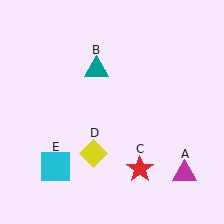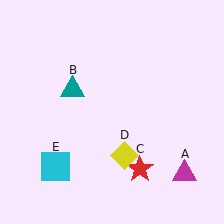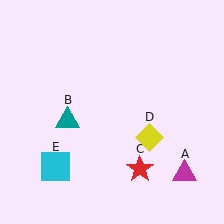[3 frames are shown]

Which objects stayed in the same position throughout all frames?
Magenta triangle (object A) and red star (object C) and cyan square (object E) remained stationary.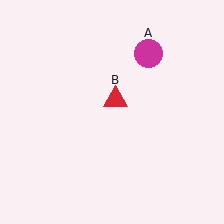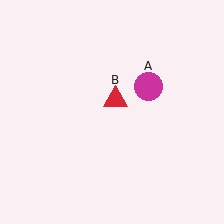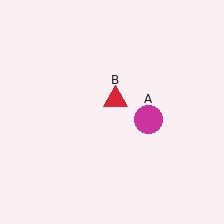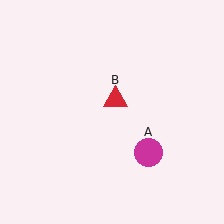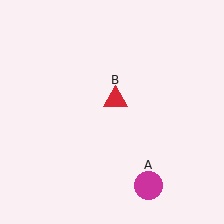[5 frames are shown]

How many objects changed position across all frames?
1 object changed position: magenta circle (object A).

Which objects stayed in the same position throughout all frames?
Red triangle (object B) remained stationary.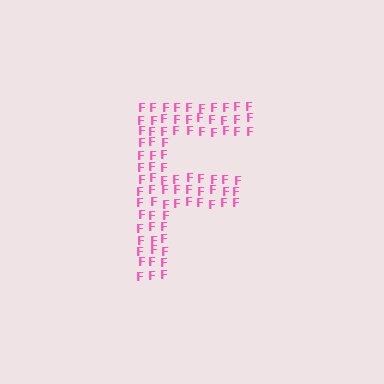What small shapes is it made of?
It is made of small letter F's.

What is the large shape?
The large shape is the letter F.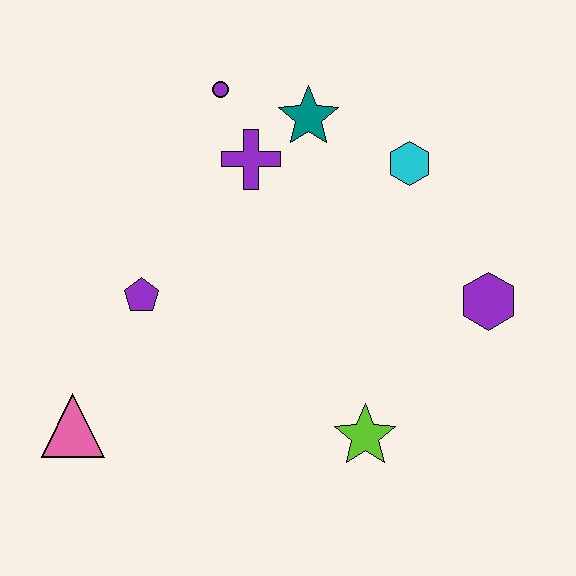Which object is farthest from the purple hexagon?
The pink triangle is farthest from the purple hexagon.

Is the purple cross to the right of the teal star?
No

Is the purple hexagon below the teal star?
Yes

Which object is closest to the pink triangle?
The purple pentagon is closest to the pink triangle.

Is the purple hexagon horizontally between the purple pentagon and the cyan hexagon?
No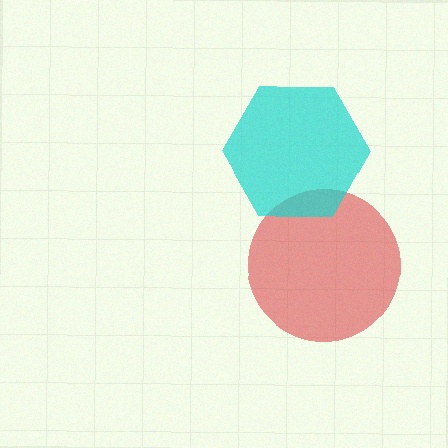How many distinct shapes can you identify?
There are 2 distinct shapes: a red circle, a cyan hexagon.